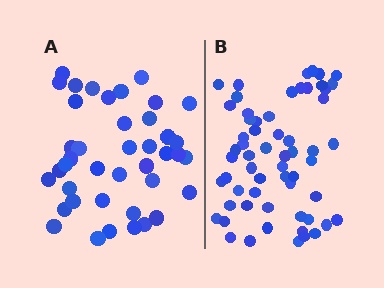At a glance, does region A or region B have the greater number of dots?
Region B (the right region) has more dots.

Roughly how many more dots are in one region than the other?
Region B has approximately 20 more dots than region A.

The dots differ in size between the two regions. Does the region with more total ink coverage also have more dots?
No. Region A has more total ink coverage because its dots are larger, but region B actually contains more individual dots. Total area can be misleading — the number of items is what matters here.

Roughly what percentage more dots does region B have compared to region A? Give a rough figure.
About 45% more.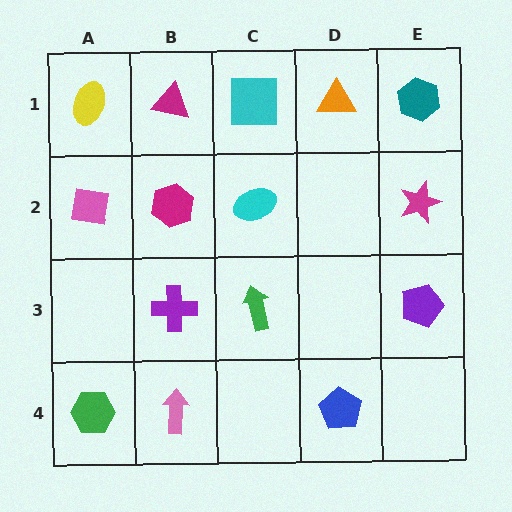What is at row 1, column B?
A magenta triangle.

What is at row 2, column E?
A magenta star.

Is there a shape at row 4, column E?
No, that cell is empty.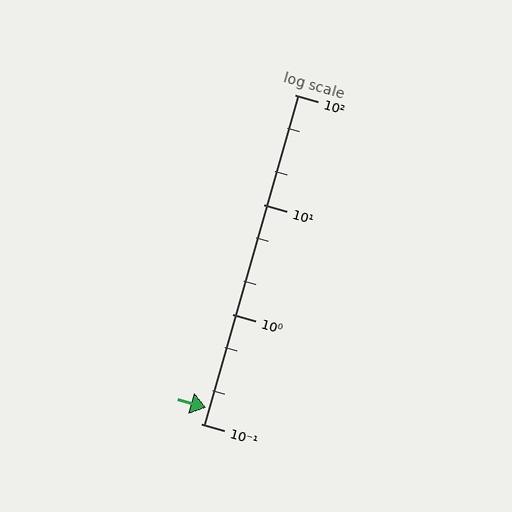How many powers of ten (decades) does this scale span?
The scale spans 3 decades, from 0.1 to 100.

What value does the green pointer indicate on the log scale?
The pointer indicates approximately 0.14.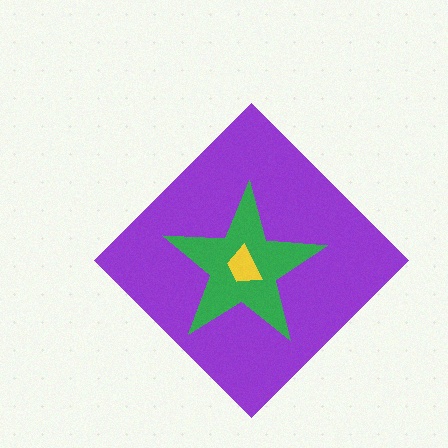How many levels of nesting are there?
3.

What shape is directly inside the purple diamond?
The green star.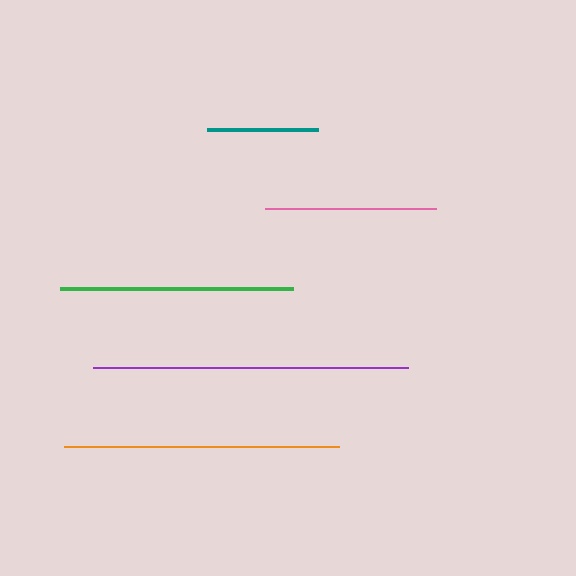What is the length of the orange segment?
The orange segment is approximately 276 pixels long.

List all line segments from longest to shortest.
From longest to shortest: purple, orange, green, pink, teal.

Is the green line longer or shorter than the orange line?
The orange line is longer than the green line.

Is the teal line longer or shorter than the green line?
The green line is longer than the teal line.